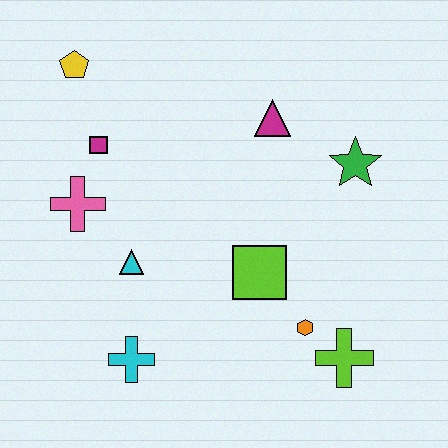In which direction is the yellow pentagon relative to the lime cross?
The yellow pentagon is above the lime cross.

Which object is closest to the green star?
The magenta triangle is closest to the green star.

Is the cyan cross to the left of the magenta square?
No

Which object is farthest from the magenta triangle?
The cyan cross is farthest from the magenta triangle.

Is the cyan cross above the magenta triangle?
No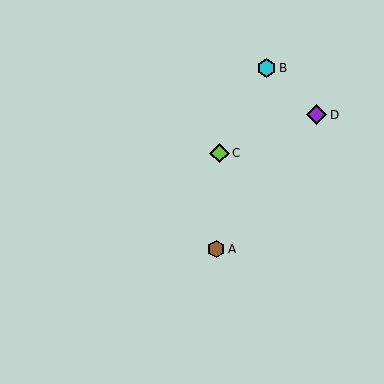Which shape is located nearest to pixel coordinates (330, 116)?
The purple diamond (labeled D) at (317, 115) is nearest to that location.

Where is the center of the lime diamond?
The center of the lime diamond is at (219, 153).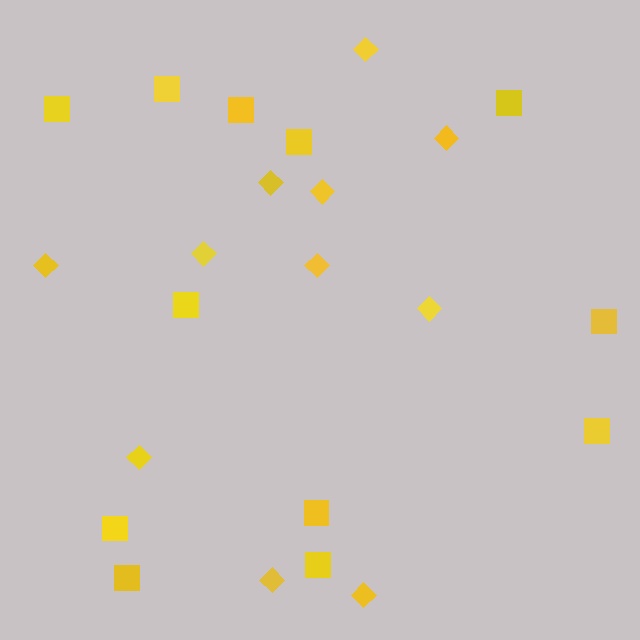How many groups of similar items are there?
There are 2 groups: one group of squares (12) and one group of diamonds (11).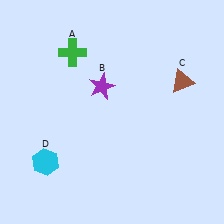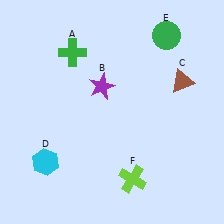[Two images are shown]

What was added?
A green circle (E), a lime cross (F) were added in Image 2.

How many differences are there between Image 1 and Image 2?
There are 2 differences between the two images.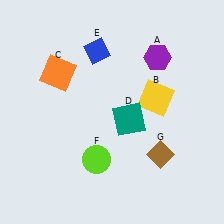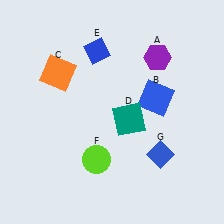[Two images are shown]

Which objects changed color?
B changed from yellow to blue. G changed from brown to blue.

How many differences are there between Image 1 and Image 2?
There are 2 differences between the two images.